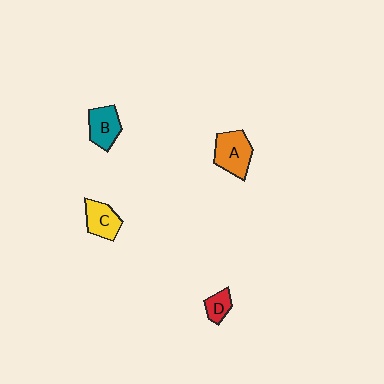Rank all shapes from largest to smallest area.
From largest to smallest: A (orange), B (teal), C (yellow), D (red).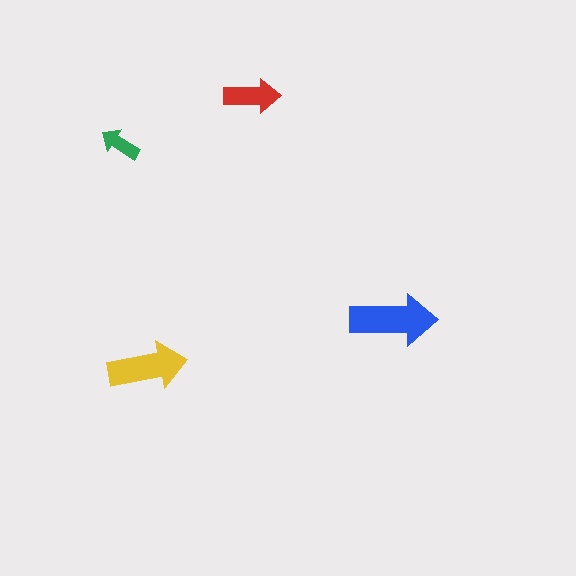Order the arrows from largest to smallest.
the blue one, the yellow one, the red one, the green one.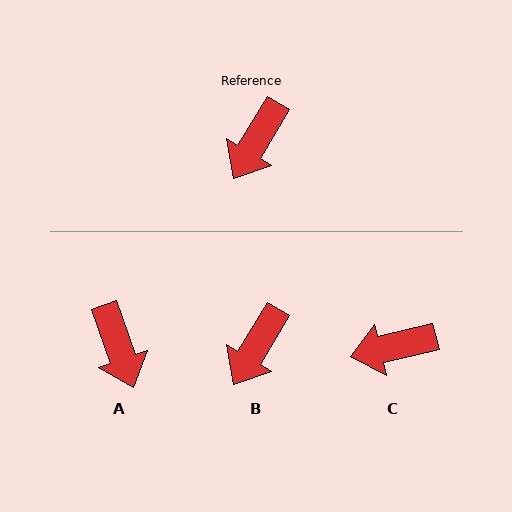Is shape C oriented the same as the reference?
No, it is off by about 46 degrees.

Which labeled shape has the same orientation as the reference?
B.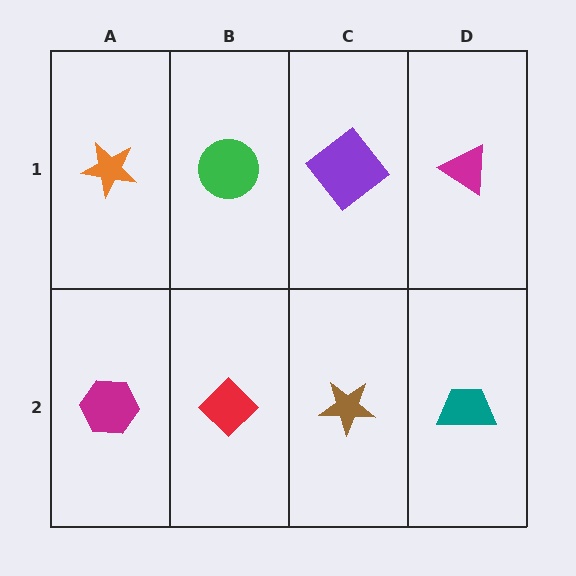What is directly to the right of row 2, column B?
A brown star.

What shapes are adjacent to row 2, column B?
A green circle (row 1, column B), a magenta hexagon (row 2, column A), a brown star (row 2, column C).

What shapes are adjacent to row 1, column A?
A magenta hexagon (row 2, column A), a green circle (row 1, column B).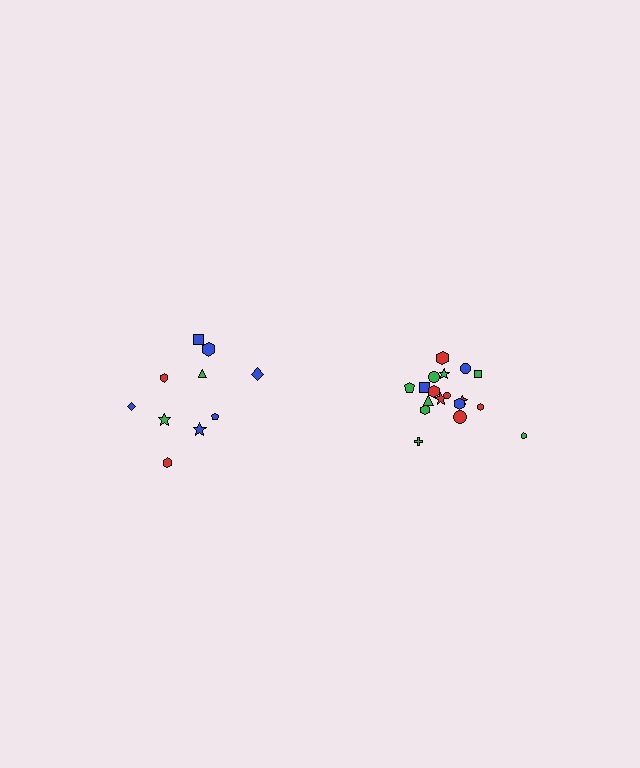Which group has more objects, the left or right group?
The right group.